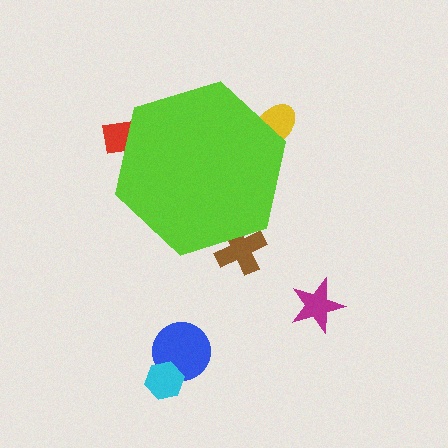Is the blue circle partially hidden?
No, the blue circle is fully visible.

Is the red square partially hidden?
Yes, the red square is partially hidden behind the lime hexagon.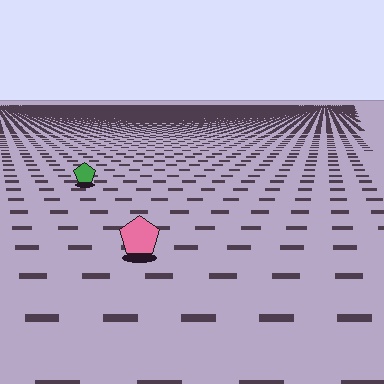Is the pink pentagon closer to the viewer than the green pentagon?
Yes. The pink pentagon is closer — you can tell from the texture gradient: the ground texture is coarser near it.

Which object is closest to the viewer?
The pink pentagon is closest. The texture marks near it are larger and more spread out.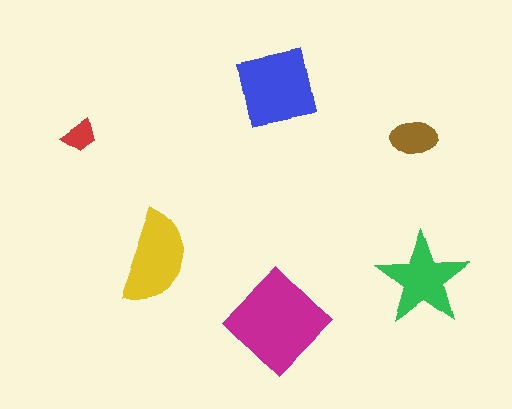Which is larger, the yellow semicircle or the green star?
The yellow semicircle.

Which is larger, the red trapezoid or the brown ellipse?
The brown ellipse.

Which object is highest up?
The blue square is topmost.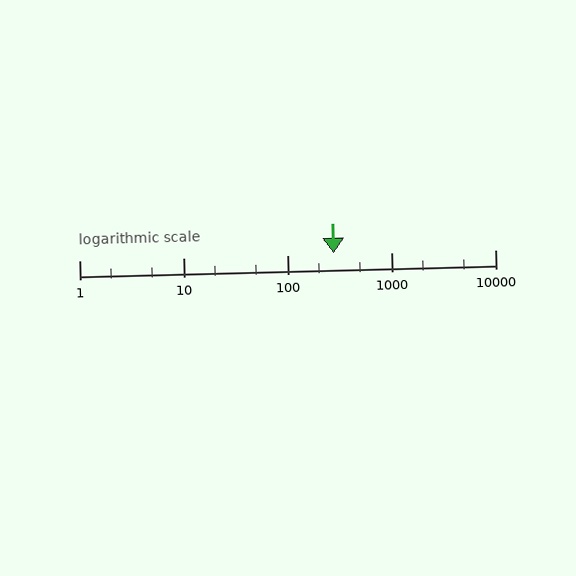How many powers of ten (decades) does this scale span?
The scale spans 4 decades, from 1 to 10000.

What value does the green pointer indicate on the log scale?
The pointer indicates approximately 280.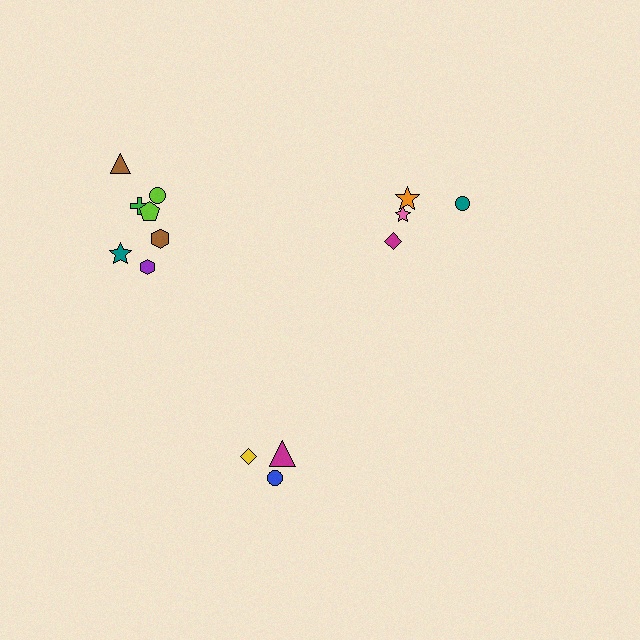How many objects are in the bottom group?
There are 3 objects.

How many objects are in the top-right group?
There are 4 objects.